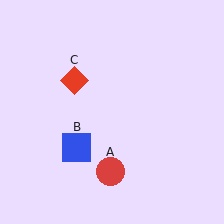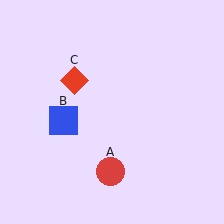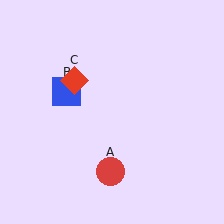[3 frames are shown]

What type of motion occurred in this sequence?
The blue square (object B) rotated clockwise around the center of the scene.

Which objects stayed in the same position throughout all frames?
Red circle (object A) and red diamond (object C) remained stationary.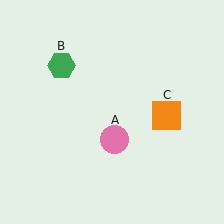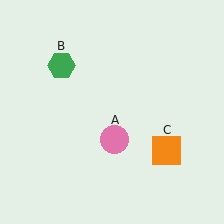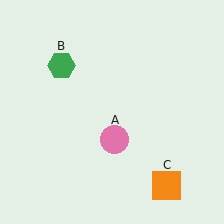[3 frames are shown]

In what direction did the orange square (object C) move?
The orange square (object C) moved down.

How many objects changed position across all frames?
1 object changed position: orange square (object C).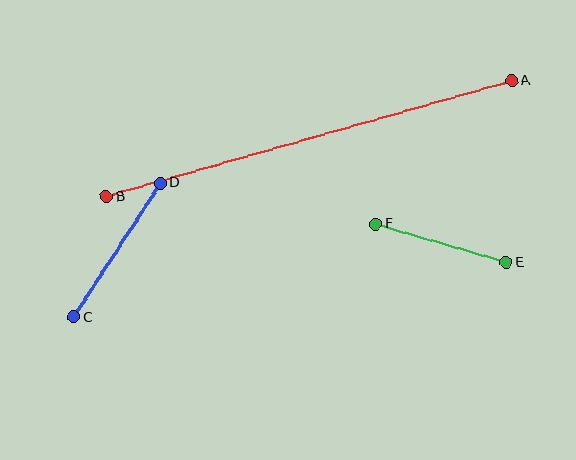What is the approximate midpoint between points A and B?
The midpoint is at approximately (309, 138) pixels.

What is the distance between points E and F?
The distance is approximately 136 pixels.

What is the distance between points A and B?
The distance is approximately 421 pixels.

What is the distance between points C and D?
The distance is approximately 160 pixels.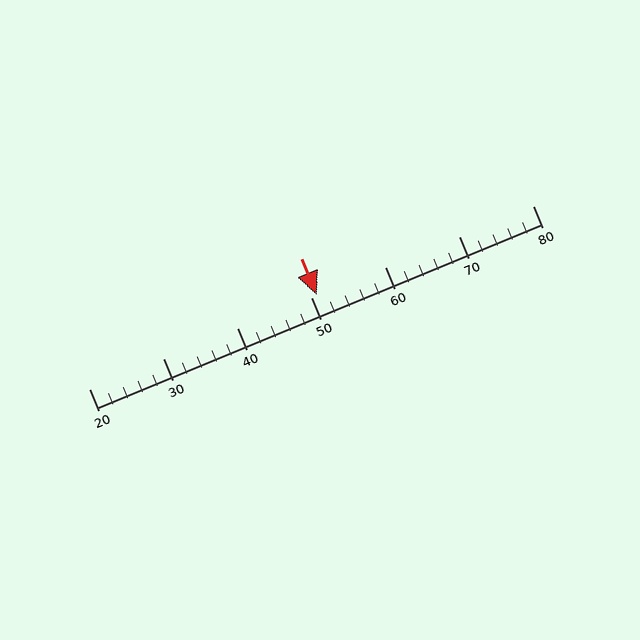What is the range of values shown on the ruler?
The ruler shows values from 20 to 80.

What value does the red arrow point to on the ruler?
The red arrow points to approximately 51.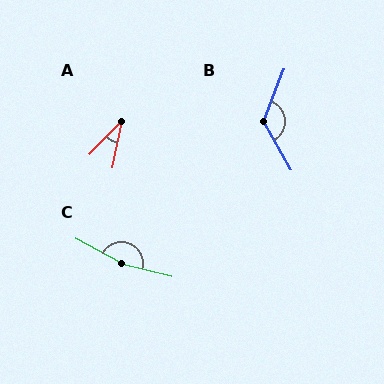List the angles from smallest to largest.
A (33°), B (128°), C (167°).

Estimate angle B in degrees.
Approximately 128 degrees.